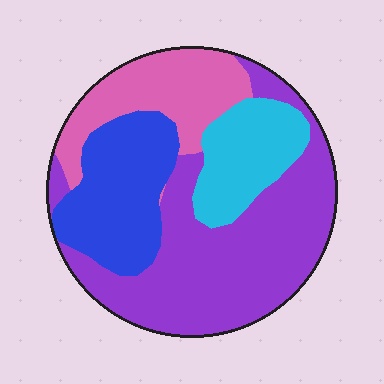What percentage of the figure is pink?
Pink takes up about one fifth (1/5) of the figure.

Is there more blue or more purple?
Purple.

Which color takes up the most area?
Purple, at roughly 45%.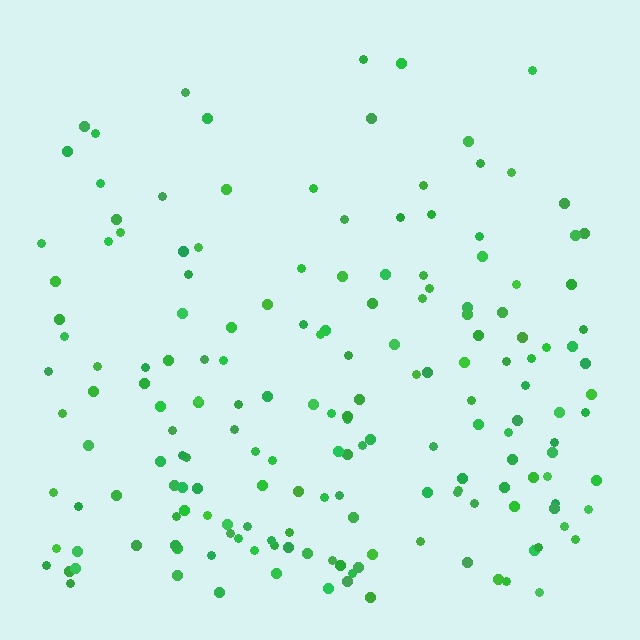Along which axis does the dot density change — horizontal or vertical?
Vertical.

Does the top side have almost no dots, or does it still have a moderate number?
Still a moderate number, just noticeably fewer than the bottom.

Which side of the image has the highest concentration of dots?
The bottom.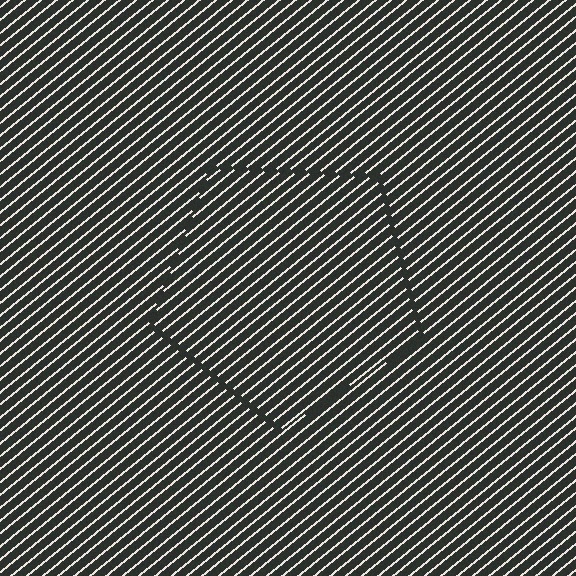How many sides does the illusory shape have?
5 sides — the line-ends trace a pentagon.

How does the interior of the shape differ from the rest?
The interior of the shape contains the same grating, shifted by half a period — the contour is defined by the phase discontinuity where line-ends from the inner and outer gratings abut.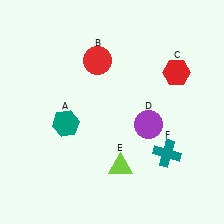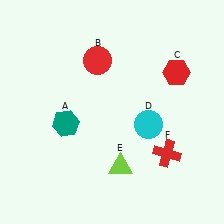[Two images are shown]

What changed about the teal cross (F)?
In Image 1, F is teal. In Image 2, it changed to red.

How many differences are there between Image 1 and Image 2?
There are 2 differences between the two images.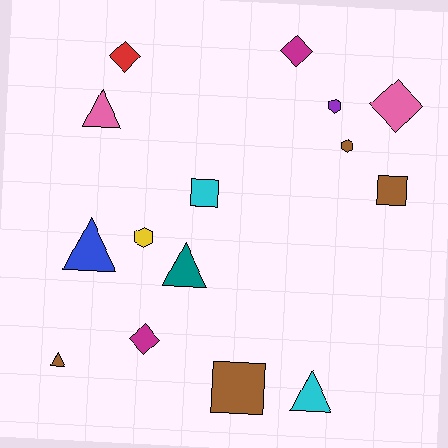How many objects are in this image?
There are 15 objects.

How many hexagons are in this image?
There are 3 hexagons.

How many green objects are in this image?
There are no green objects.